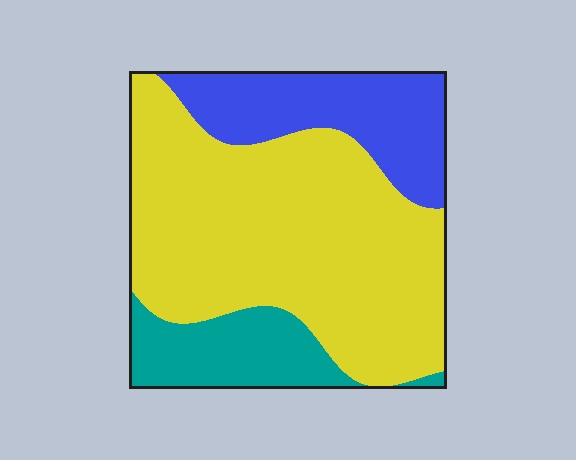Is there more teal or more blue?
Blue.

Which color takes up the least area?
Teal, at roughly 15%.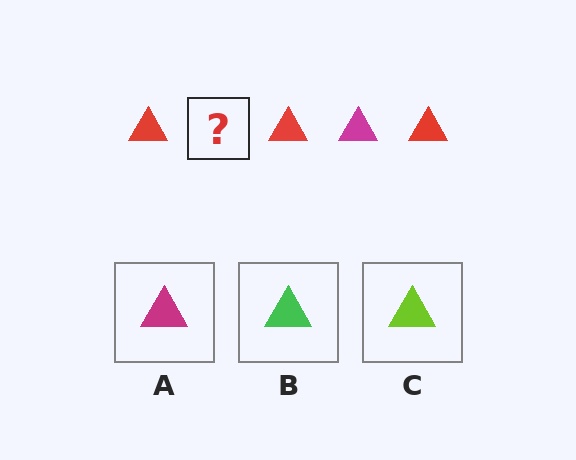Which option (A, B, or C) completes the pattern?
A.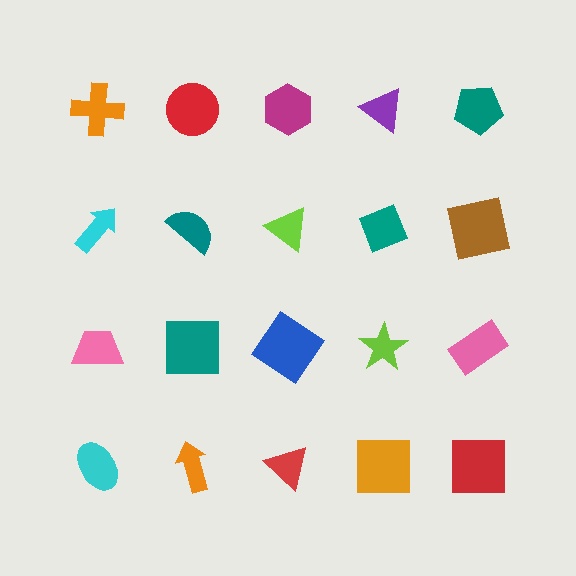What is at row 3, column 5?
A pink rectangle.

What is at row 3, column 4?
A lime star.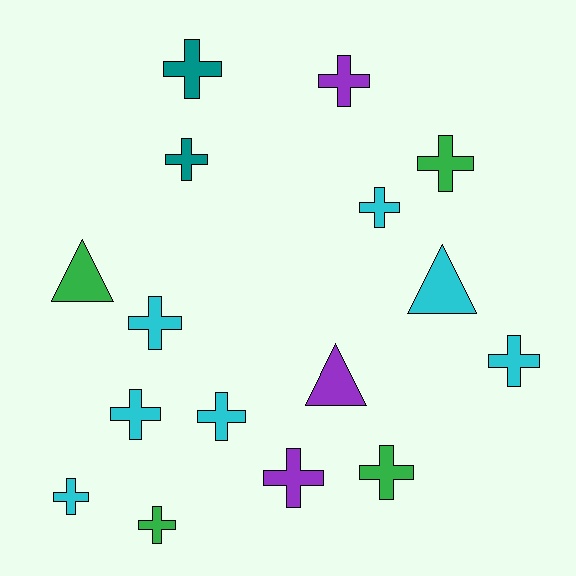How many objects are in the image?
There are 16 objects.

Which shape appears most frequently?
Cross, with 13 objects.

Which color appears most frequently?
Cyan, with 7 objects.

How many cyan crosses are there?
There are 6 cyan crosses.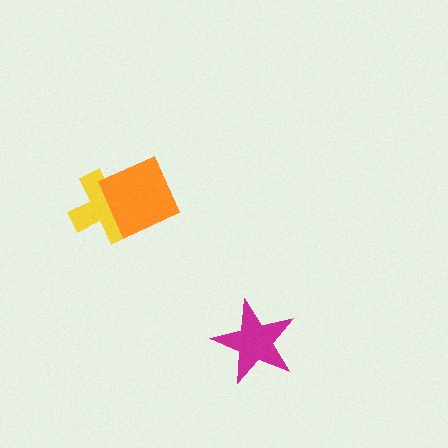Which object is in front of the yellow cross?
The orange square is in front of the yellow cross.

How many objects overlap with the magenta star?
0 objects overlap with the magenta star.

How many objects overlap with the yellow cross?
1 object overlaps with the yellow cross.